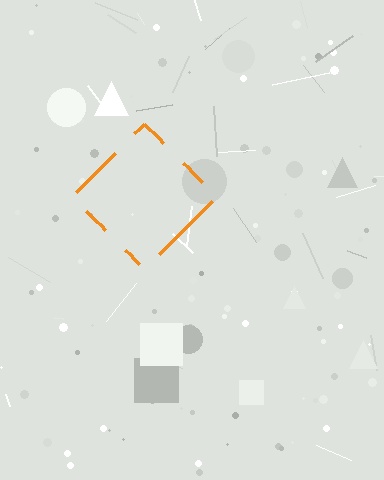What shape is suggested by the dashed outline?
The dashed outline suggests a diamond.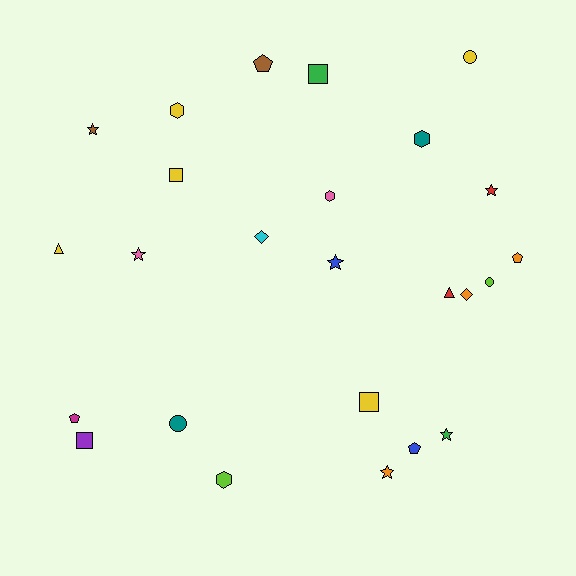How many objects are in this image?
There are 25 objects.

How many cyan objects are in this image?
There is 1 cyan object.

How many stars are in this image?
There are 6 stars.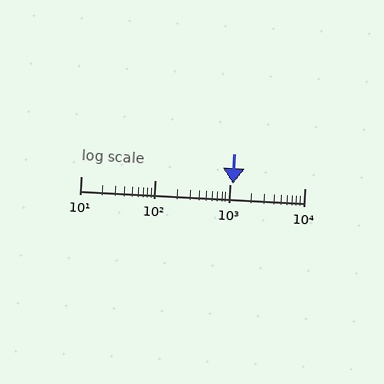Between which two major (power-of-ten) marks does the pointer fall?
The pointer is between 1000 and 10000.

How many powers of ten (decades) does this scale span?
The scale spans 3 decades, from 10 to 10000.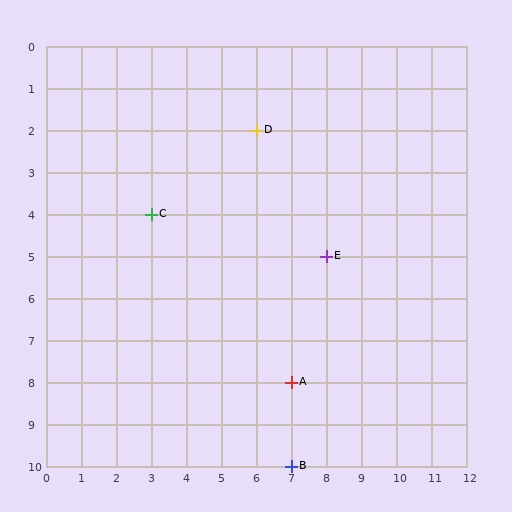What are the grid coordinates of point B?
Point B is at grid coordinates (7, 10).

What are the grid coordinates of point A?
Point A is at grid coordinates (7, 8).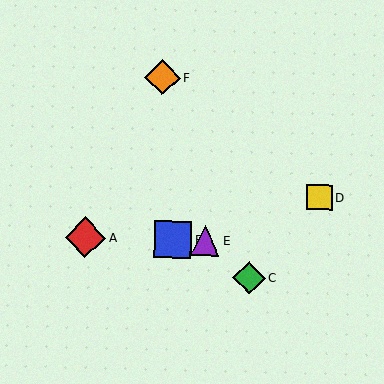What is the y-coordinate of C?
Object C is at y≈278.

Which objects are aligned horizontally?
Objects A, B, E are aligned horizontally.